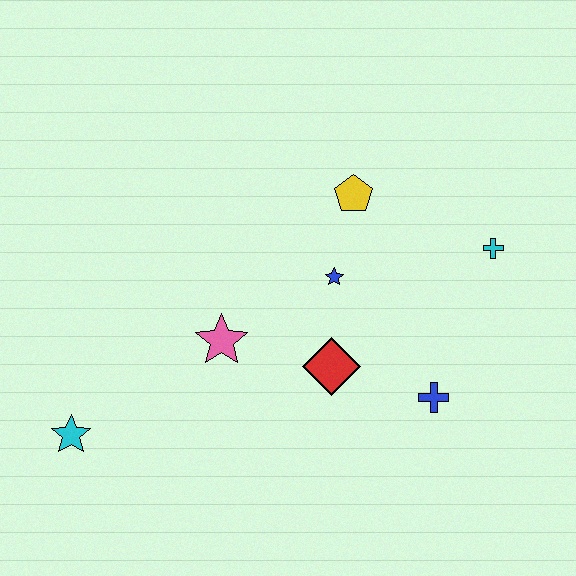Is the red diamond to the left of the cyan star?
No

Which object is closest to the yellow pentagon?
The blue star is closest to the yellow pentagon.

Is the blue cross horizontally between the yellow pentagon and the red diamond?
No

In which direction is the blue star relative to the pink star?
The blue star is to the right of the pink star.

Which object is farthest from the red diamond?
The cyan star is farthest from the red diamond.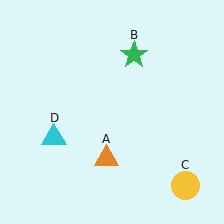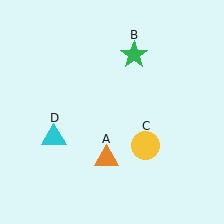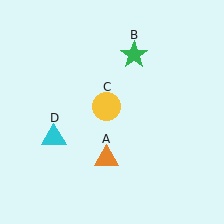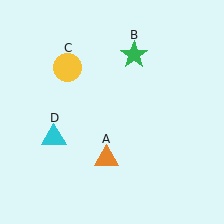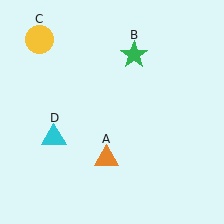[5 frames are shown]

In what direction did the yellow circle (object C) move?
The yellow circle (object C) moved up and to the left.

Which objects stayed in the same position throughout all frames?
Orange triangle (object A) and green star (object B) and cyan triangle (object D) remained stationary.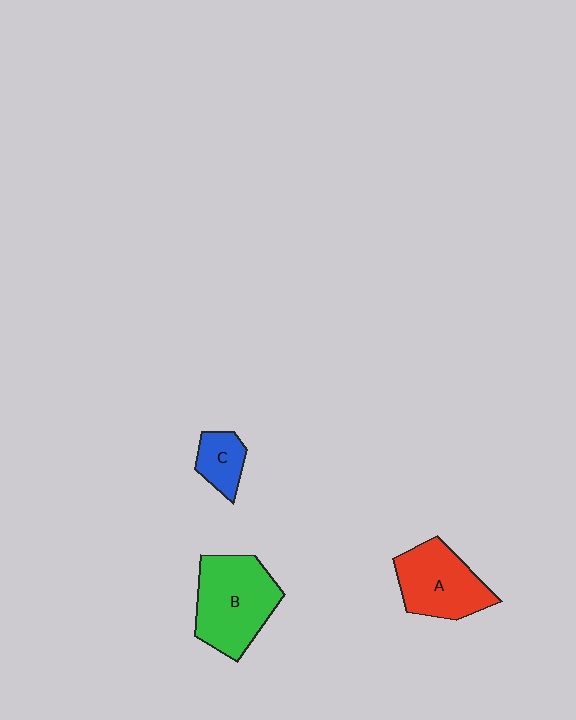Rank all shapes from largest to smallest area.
From largest to smallest: B (green), A (red), C (blue).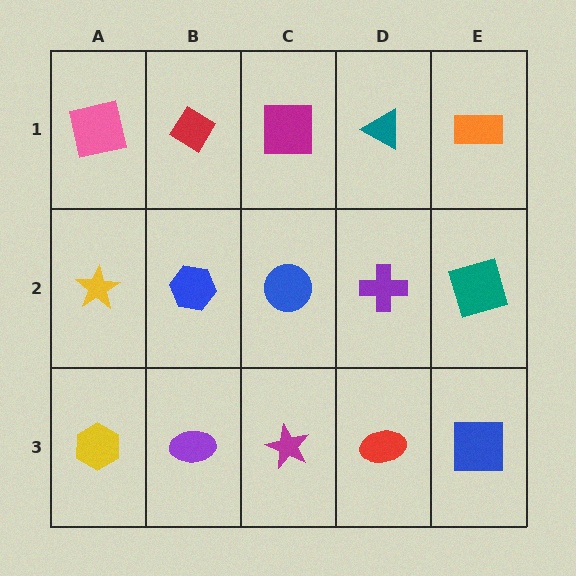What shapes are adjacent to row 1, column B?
A blue hexagon (row 2, column B), a pink square (row 1, column A), a magenta square (row 1, column C).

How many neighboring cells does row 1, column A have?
2.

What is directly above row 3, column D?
A purple cross.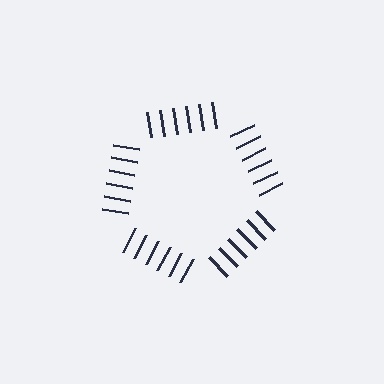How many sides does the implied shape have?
5 sides — the line-ends trace a pentagon.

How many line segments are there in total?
30 — 6 along each of the 5 edges.